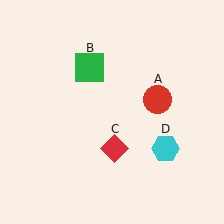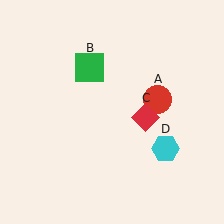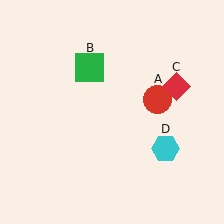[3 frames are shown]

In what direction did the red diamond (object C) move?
The red diamond (object C) moved up and to the right.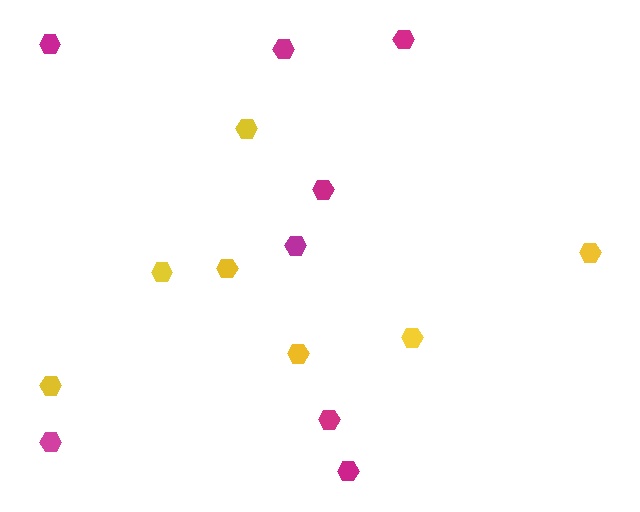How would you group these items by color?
There are 2 groups: one group of yellow hexagons (7) and one group of magenta hexagons (8).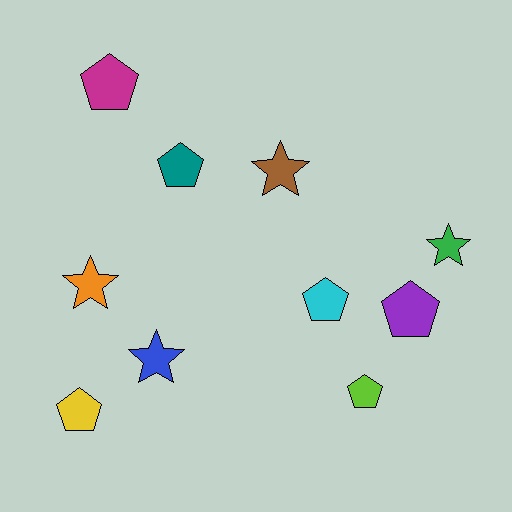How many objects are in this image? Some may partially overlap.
There are 10 objects.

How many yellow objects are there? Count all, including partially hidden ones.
There is 1 yellow object.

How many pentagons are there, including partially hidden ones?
There are 6 pentagons.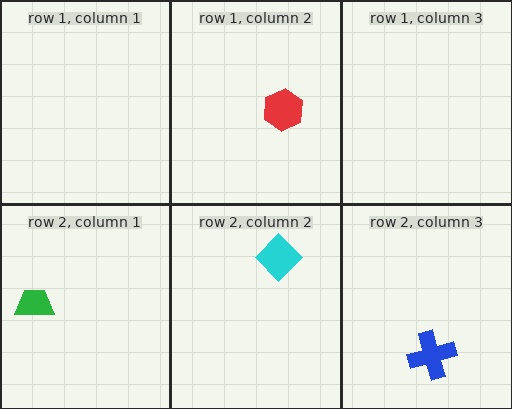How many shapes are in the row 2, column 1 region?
1.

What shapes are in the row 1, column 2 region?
The red hexagon.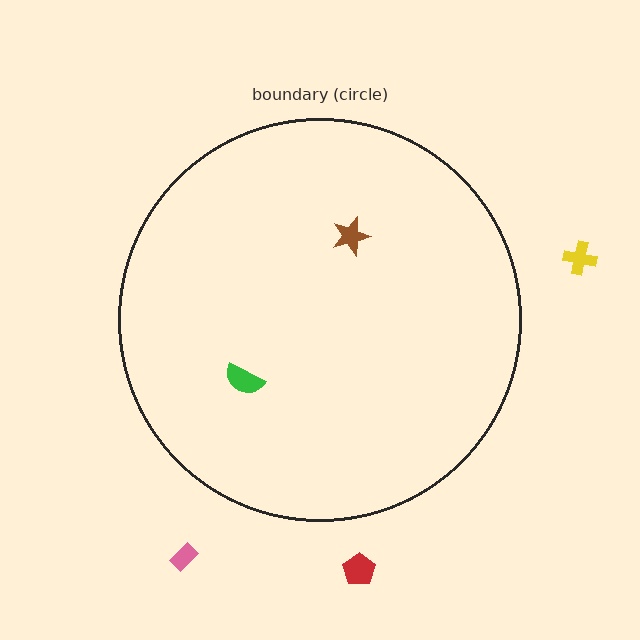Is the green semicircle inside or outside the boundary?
Inside.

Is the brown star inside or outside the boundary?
Inside.